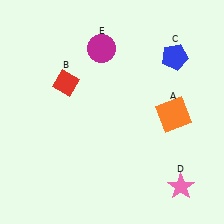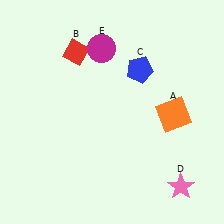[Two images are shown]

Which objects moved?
The objects that moved are: the red diamond (B), the blue pentagon (C).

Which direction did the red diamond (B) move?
The red diamond (B) moved up.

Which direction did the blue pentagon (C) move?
The blue pentagon (C) moved left.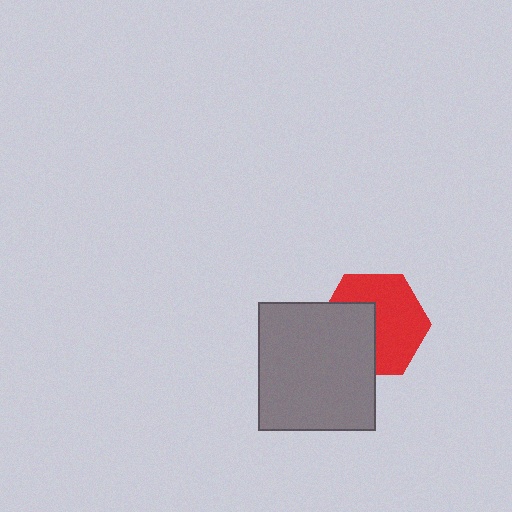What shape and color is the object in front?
The object in front is a gray rectangle.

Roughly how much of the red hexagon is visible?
About half of it is visible (roughly 60%).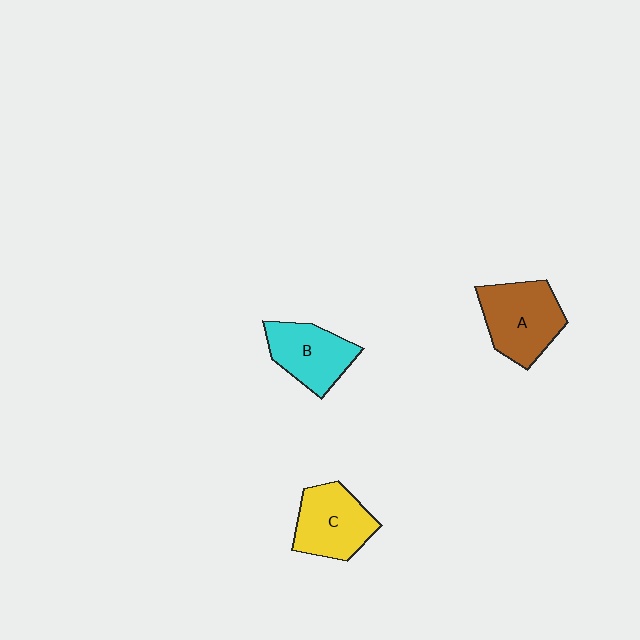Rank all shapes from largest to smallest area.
From largest to smallest: A (brown), C (yellow), B (cyan).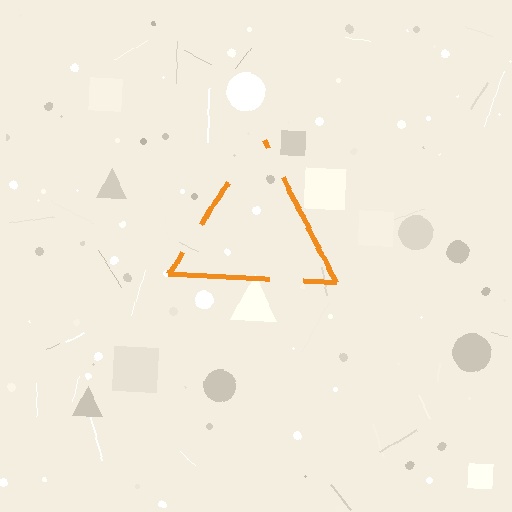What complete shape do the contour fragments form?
The contour fragments form a triangle.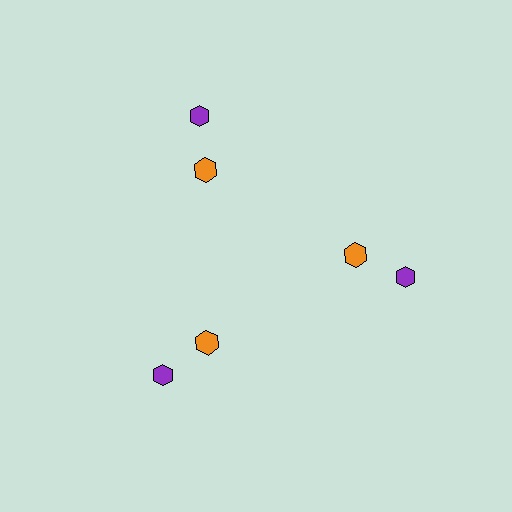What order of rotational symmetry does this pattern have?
This pattern has 3-fold rotational symmetry.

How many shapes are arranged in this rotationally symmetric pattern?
There are 6 shapes, arranged in 3 groups of 2.